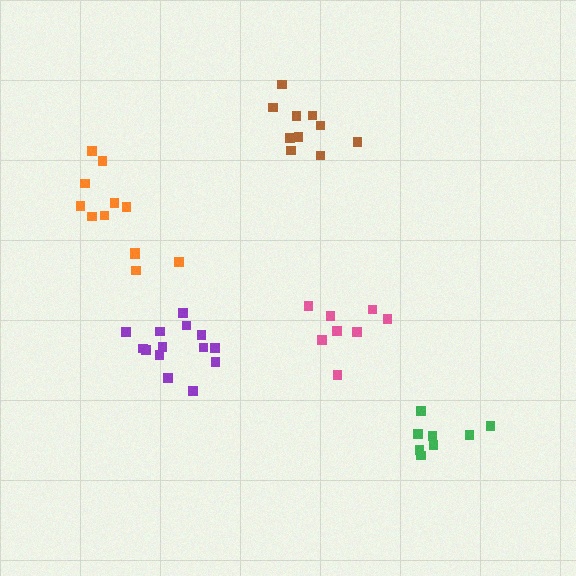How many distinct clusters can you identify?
There are 5 distinct clusters.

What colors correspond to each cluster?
The clusters are colored: brown, orange, green, pink, purple.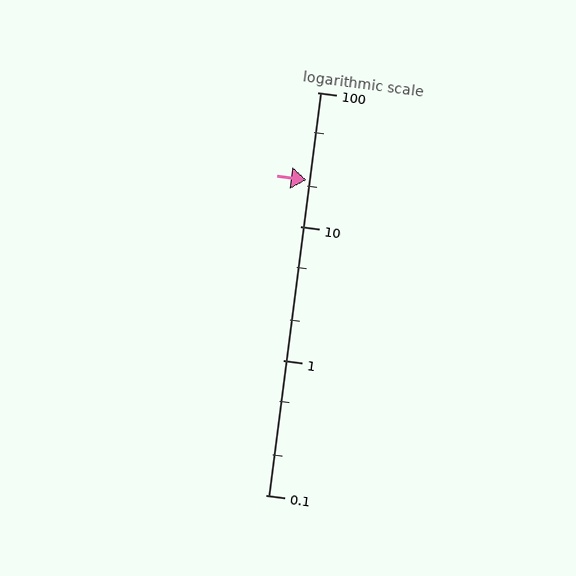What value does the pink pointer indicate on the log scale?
The pointer indicates approximately 22.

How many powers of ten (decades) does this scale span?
The scale spans 3 decades, from 0.1 to 100.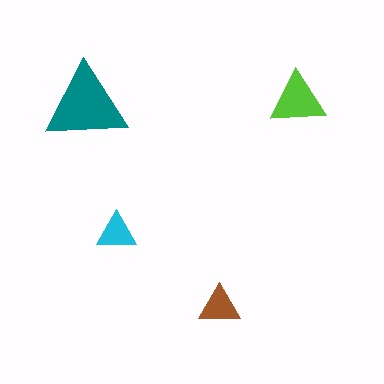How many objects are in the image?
There are 4 objects in the image.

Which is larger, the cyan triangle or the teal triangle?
The teal one.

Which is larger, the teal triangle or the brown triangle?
The teal one.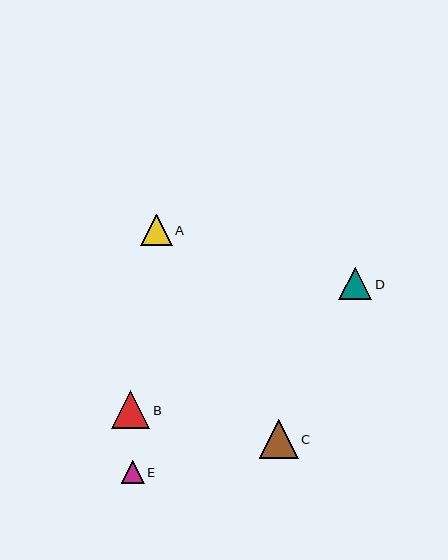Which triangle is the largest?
Triangle C is the largest with a size of approximately 39 pixels.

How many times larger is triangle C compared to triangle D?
Triangle C is approximately 1.2 times the size of triangle D.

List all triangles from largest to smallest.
From largest to smallest: C, B, D, A, E.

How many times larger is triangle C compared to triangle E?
Triangle C is approximately 1.7 times the size of triangle E.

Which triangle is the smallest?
Triangle E is the smallest with a size of approximately 23 pixels.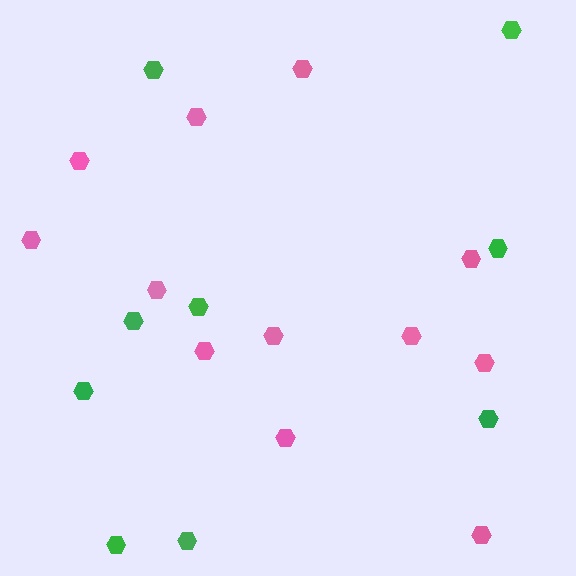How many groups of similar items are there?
There are 2 groups: one group of green hexagons (9) and one group of pink hexagons (12).